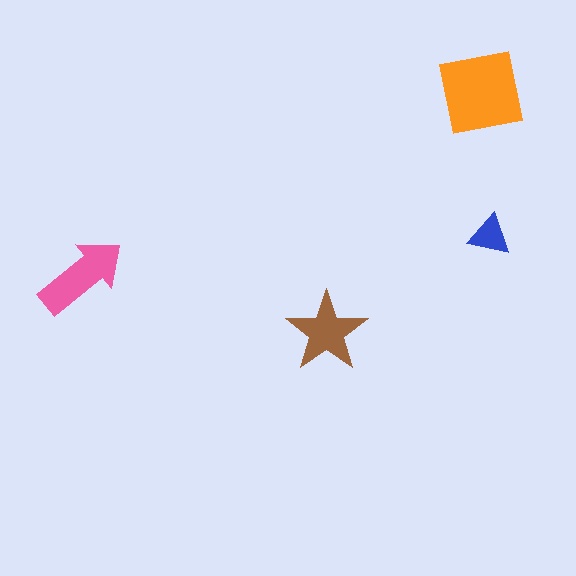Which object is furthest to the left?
The pink arrow is leftmost.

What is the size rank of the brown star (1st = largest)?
3rd.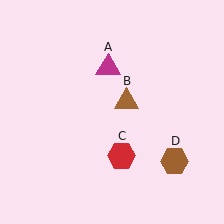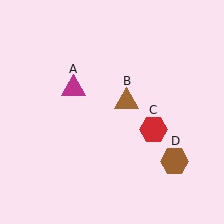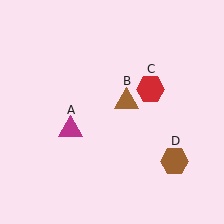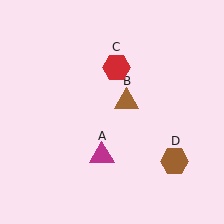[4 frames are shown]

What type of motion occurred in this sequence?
The magenta triangle (object A), red hexagon (object C) rotated counterclockwise around the center of the scene.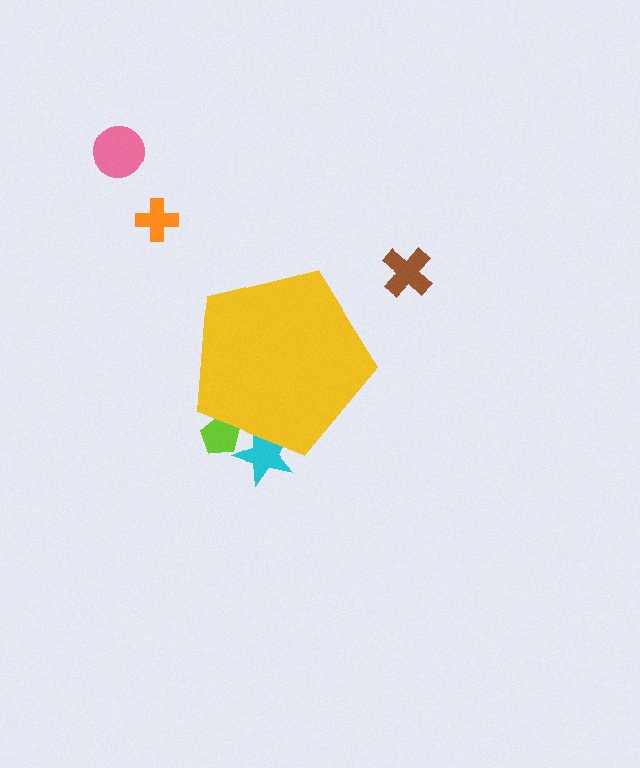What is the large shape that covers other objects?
A yellow pentagon.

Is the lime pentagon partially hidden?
Yes, the lime pentagon is partially hidden behind the yellow pentagon.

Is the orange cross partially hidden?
No, the orange cross is fully visible.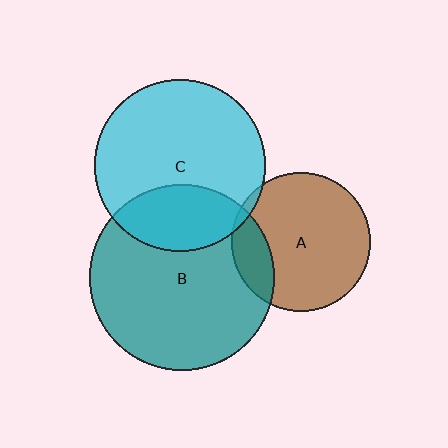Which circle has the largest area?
Circle B (teal).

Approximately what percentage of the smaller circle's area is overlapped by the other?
Approximately 5%.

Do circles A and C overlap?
Yes.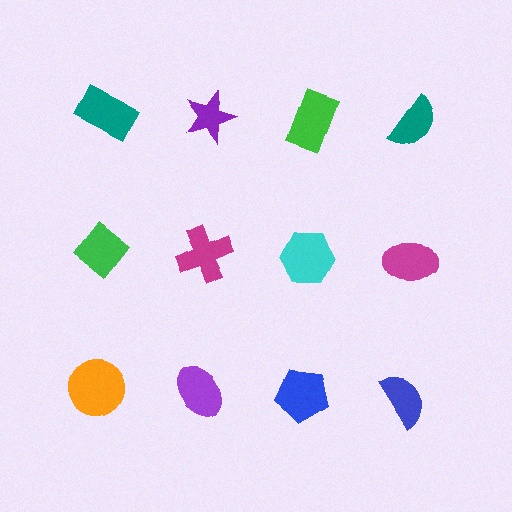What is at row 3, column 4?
A blue semicircle.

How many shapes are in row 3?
4 shapes.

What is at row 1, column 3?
A green rectangle.